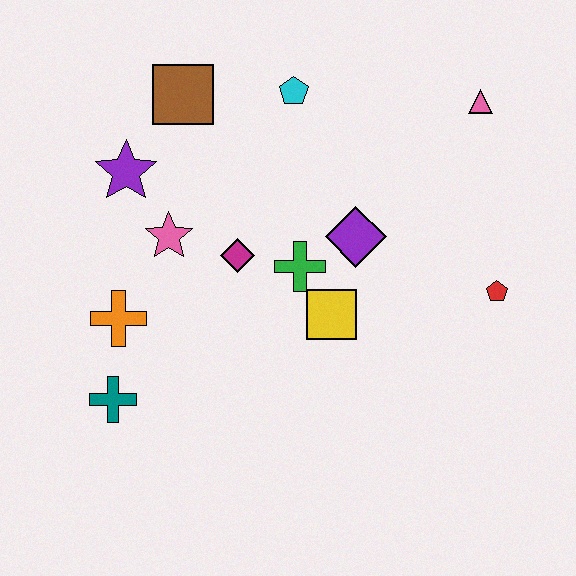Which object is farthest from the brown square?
The red pentagon is farthest from the brown square.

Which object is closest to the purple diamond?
The green cross is closest to the purple diamond.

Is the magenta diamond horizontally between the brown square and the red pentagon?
Yes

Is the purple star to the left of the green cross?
Yes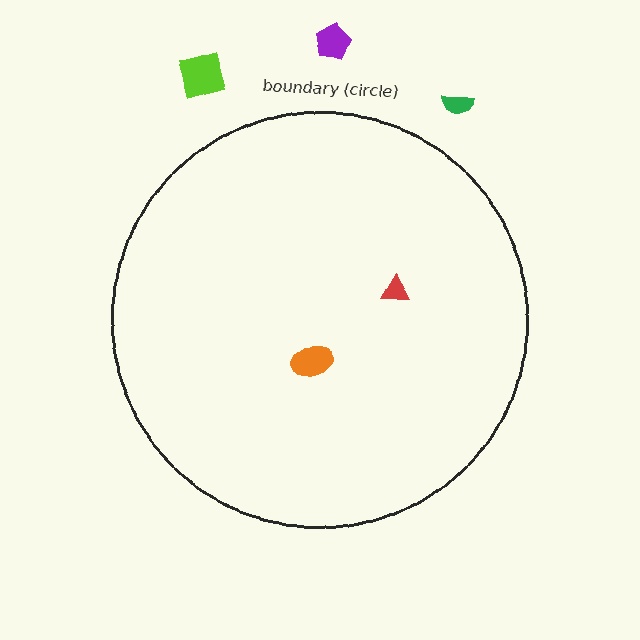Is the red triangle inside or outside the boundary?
Inside.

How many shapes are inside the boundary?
2 inside, 3 outside.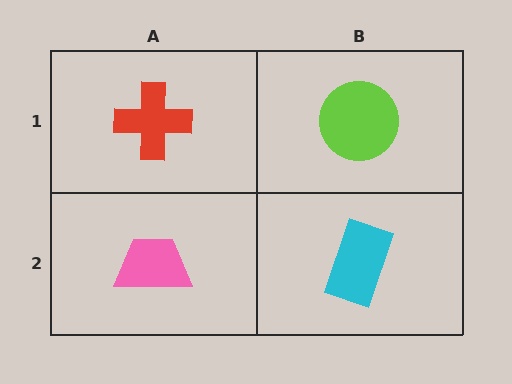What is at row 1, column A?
A red cross.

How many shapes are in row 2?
2 shapes.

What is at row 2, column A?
A pink trapezoid.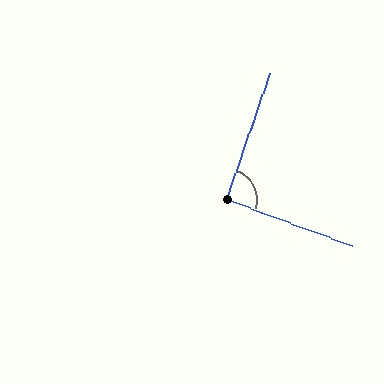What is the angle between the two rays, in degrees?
Approximately 92 degrees.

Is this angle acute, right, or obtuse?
It is approximately a right angle.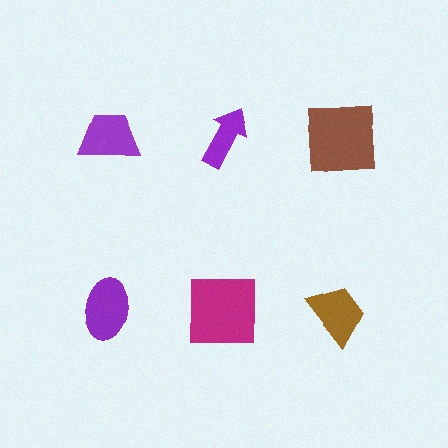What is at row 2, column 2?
A magenta square.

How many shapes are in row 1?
3 shapes.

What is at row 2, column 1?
A purple ellipse.